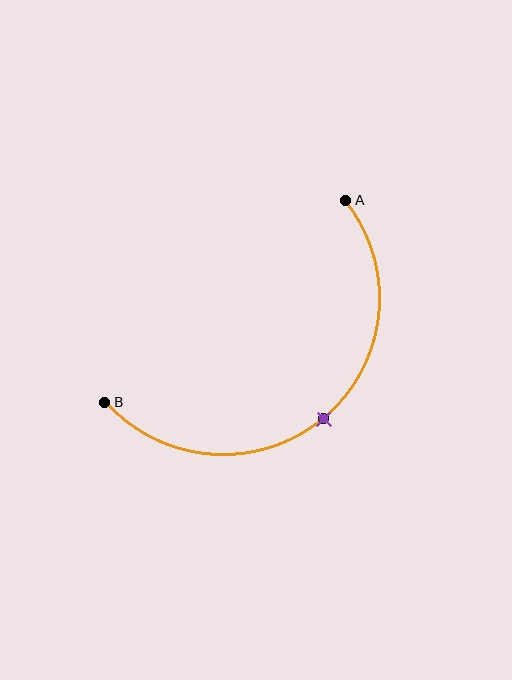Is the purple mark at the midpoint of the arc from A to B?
Yes. The purple mark lies on the arc at equal arc-length from both A and B — it is the arc midpoint.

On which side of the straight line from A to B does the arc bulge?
The arc bulges below and to the right of the straight line connecting A and B.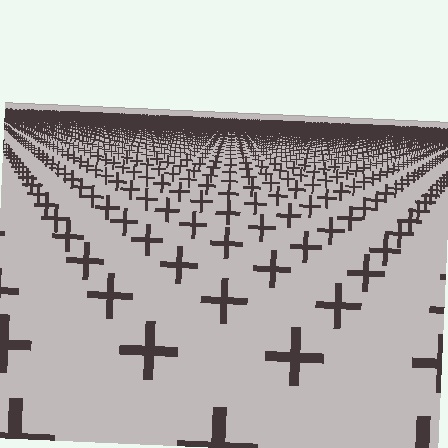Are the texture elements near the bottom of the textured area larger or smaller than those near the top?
Larger. Near the bottom, elements are closer to the viewer and appear at a bigger on-screen size.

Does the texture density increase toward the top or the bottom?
Density increases toward the top.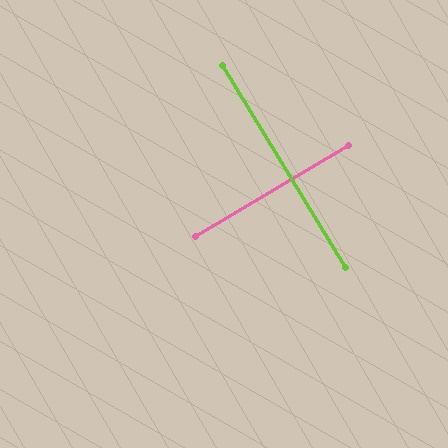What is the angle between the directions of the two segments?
Approximately 89 degrees.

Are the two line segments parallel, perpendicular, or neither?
Perpendicular — they meet at approximately 89°.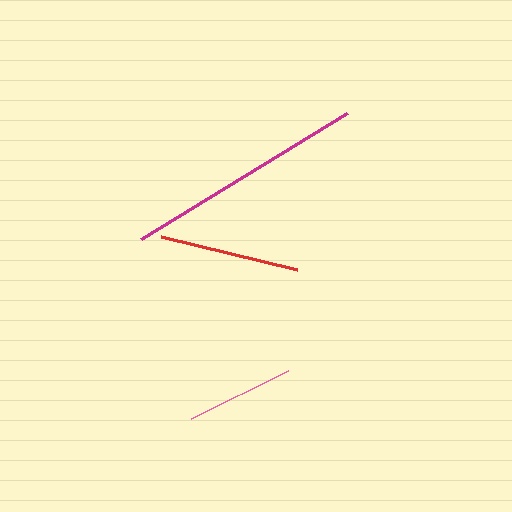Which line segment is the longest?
The magenta line is the longest at approximately 242 pixels.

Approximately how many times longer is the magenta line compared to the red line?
The magenta line is approximately 1.7 times the length of the red line.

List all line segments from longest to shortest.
From longest to shortest: magenta, red, pink.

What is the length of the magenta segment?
The magenta segment is approximately 242 pixels long.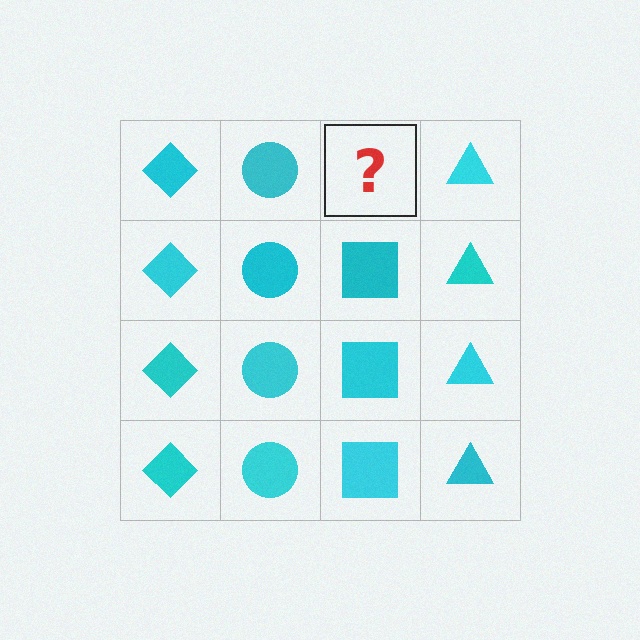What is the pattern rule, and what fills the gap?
The rule is that each column has a consistent shape. The gap should be filled with a cyan square.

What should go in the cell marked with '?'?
The missing cell should contain a cyan square.